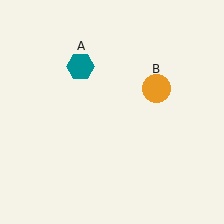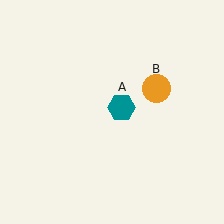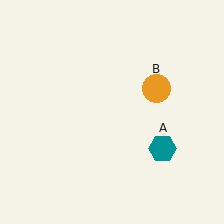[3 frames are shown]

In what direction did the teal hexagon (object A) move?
The teal hexagon (object A) moved down and to the right.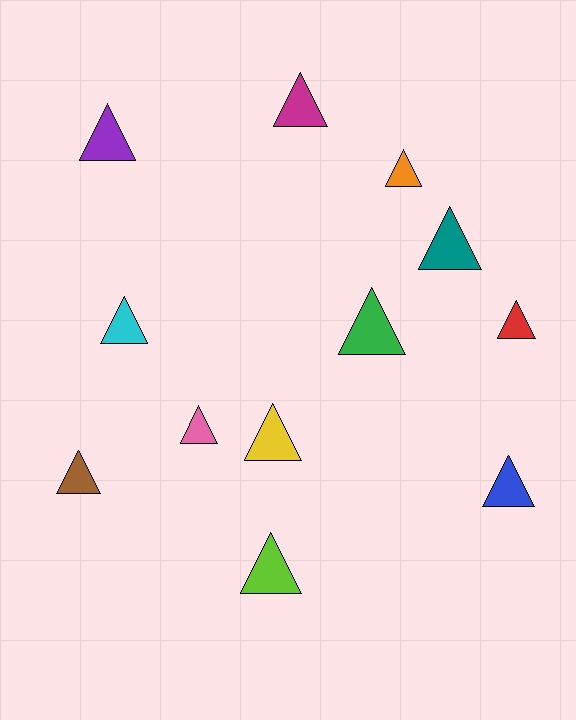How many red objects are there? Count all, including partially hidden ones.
There is 1 red object.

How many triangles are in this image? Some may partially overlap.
There are 12 triangles.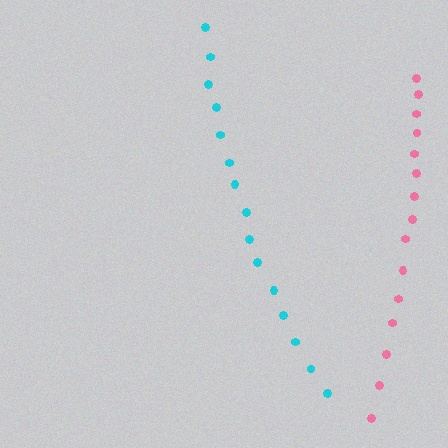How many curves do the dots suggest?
There are 2 distinct paths.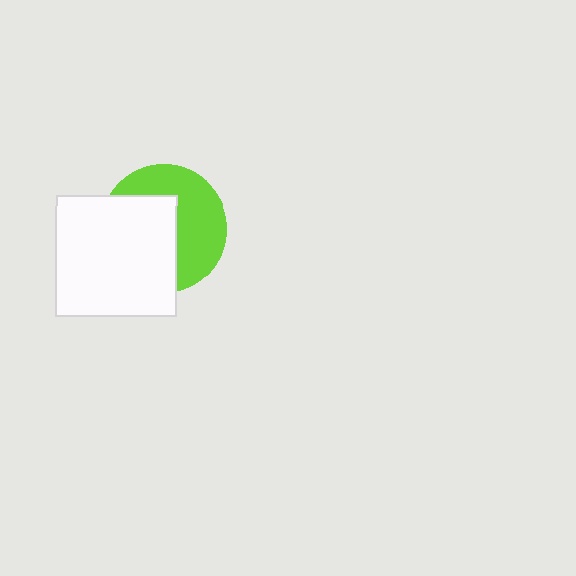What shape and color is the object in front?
The object in front is a white square.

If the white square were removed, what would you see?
You would see the complete lime circle.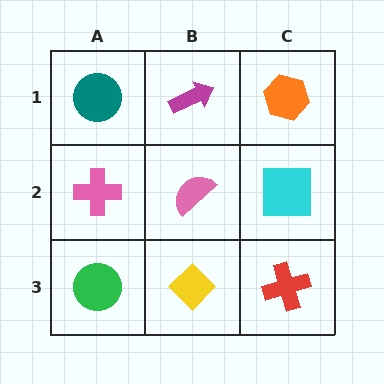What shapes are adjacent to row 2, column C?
An orange hexagon (row 1, column C), a red cross (row 3, column C), a pink semicircle (row 2, column B).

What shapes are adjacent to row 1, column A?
A pink cross (row 2, column A), a magenta arrow (row 1, column B).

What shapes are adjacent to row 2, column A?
A teal circle (row 1, column A), a green circle (row 3, column A), a pink semicircle (row 2, column B).